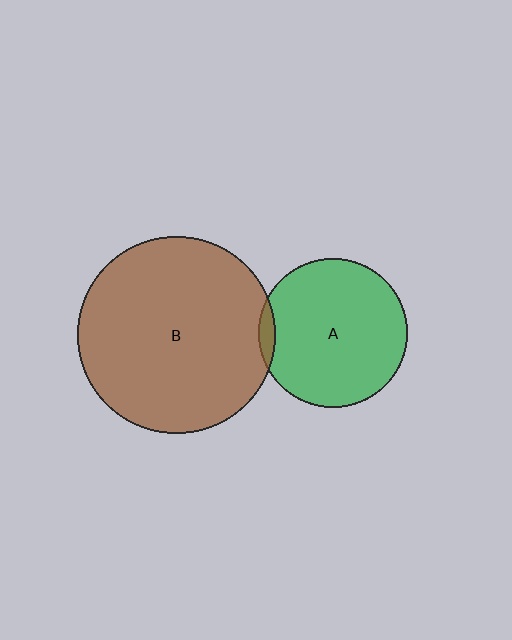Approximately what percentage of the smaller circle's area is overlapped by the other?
Approximately 5%.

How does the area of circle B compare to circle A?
Approximately 1.8 times.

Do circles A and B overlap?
Yes.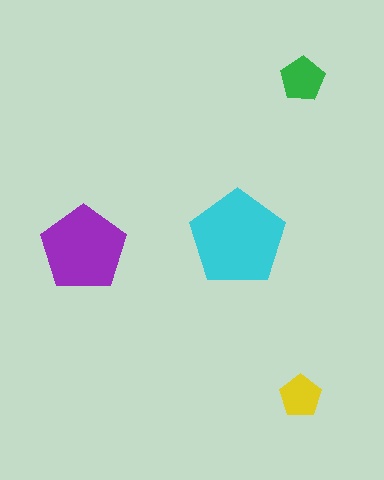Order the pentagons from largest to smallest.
the cyan one, the purple one, the green one, the yellow one.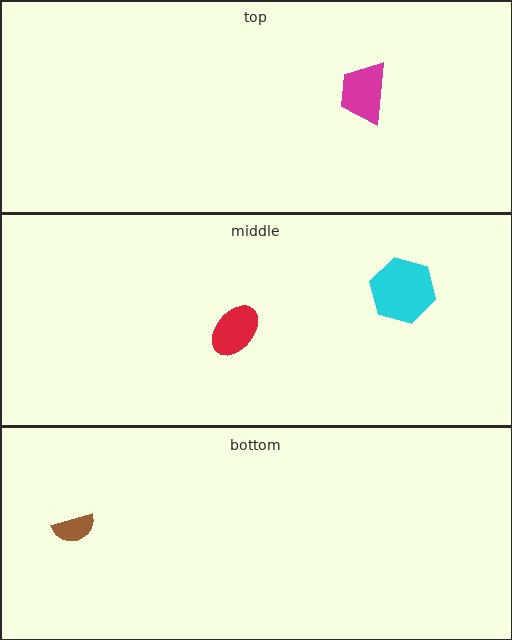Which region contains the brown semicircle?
The bottom region.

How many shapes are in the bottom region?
1.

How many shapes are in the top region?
1.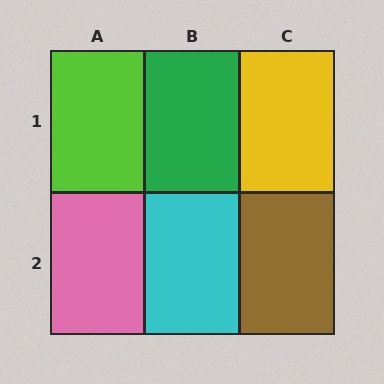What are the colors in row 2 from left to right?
Pink, cyan, brown.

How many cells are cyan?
1 cell is cyan.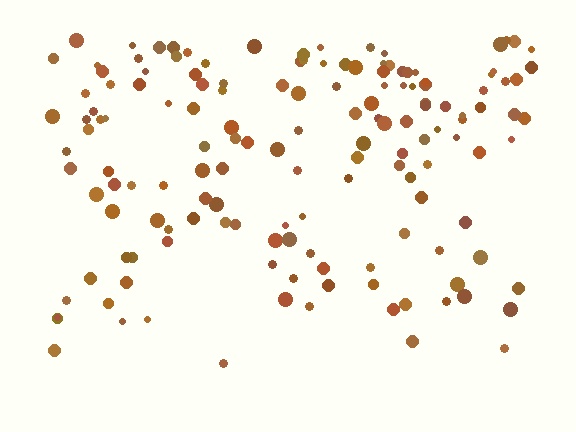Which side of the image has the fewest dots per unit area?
The bottom.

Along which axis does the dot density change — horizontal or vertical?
Vertical.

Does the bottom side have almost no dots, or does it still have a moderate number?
Still a moderate number, just noticeably fewer than the top.